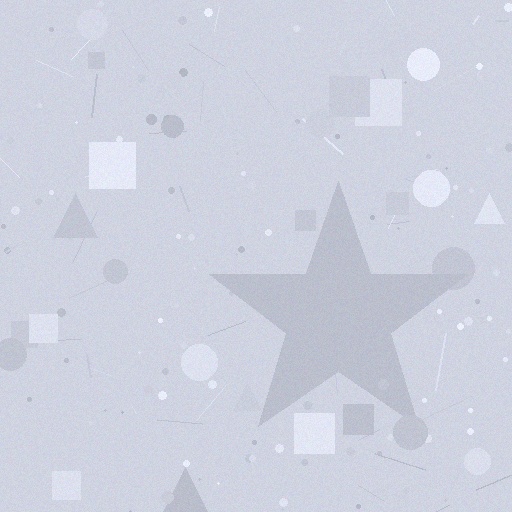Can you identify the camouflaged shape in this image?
The camouflaged shape is a star.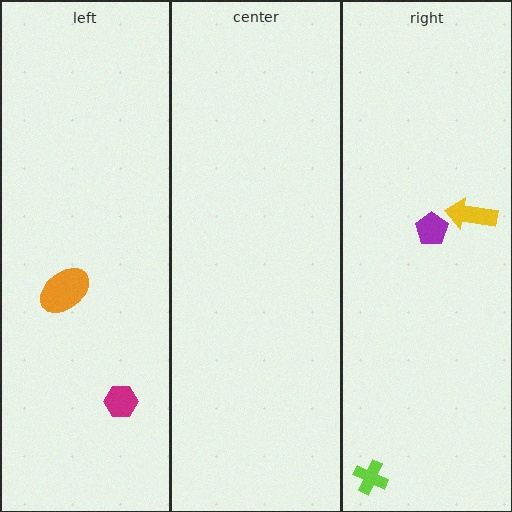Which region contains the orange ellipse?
The left region.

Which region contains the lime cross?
The right region.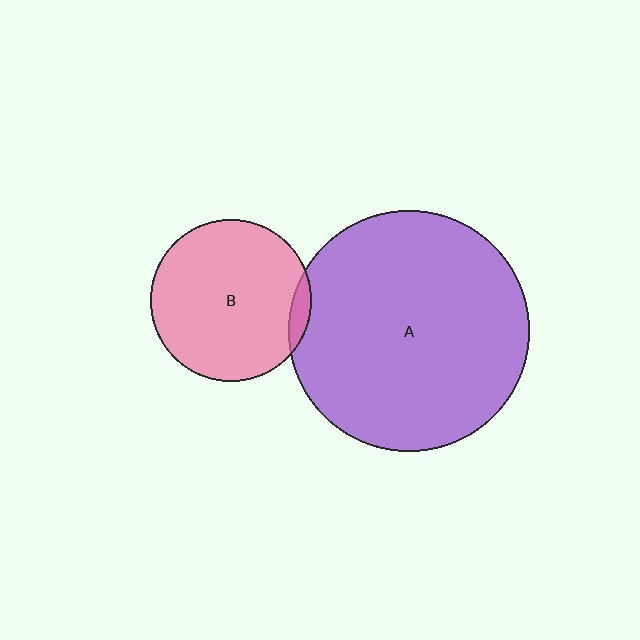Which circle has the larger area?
Circle A (purple).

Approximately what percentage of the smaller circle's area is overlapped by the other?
Approximately 5%.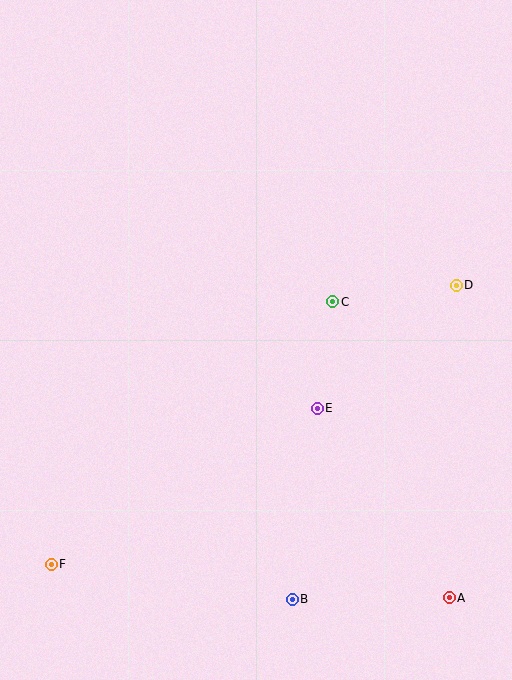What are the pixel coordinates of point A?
Point A is at (449, 598).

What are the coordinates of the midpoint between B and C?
The midpoint between B and C is at (313, 451).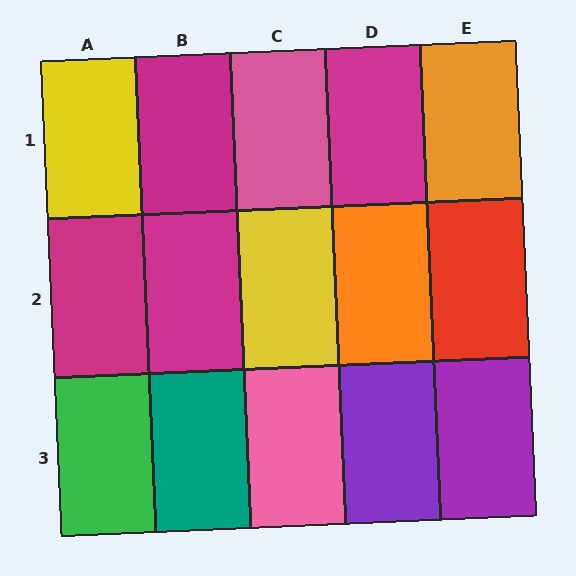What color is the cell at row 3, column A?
Green.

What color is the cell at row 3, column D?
Purple.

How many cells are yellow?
2 cells are yellow.